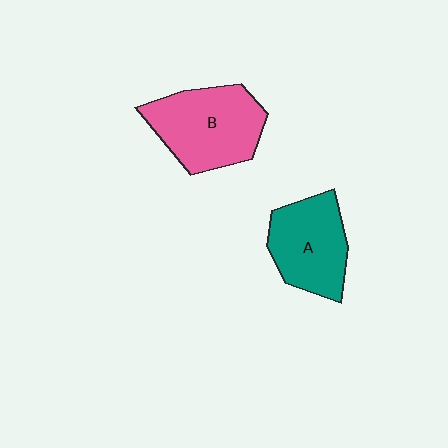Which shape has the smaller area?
Shape A (teal).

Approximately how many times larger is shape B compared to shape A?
Approximately 1.2 times.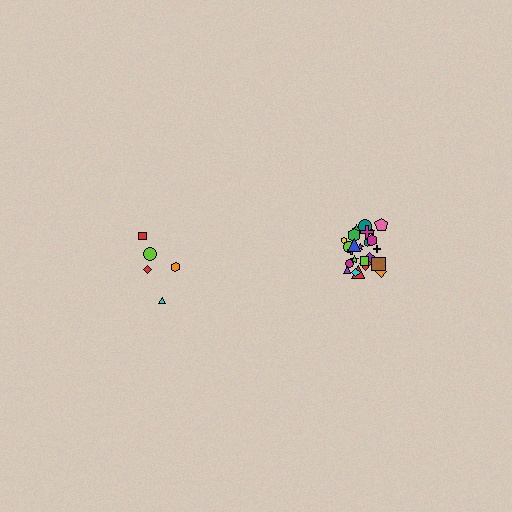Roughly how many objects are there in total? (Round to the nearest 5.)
Roughly 30 objects in total.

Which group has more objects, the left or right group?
The right group.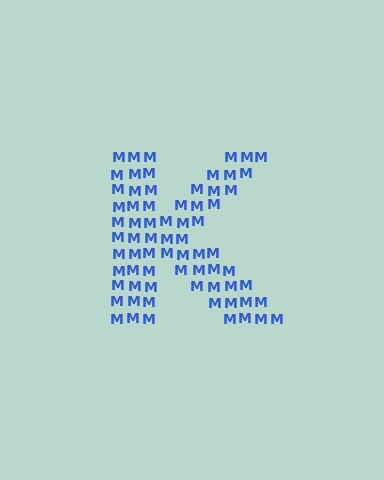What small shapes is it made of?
It is made of small letter M's.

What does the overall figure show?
The overall figure shows the letter K.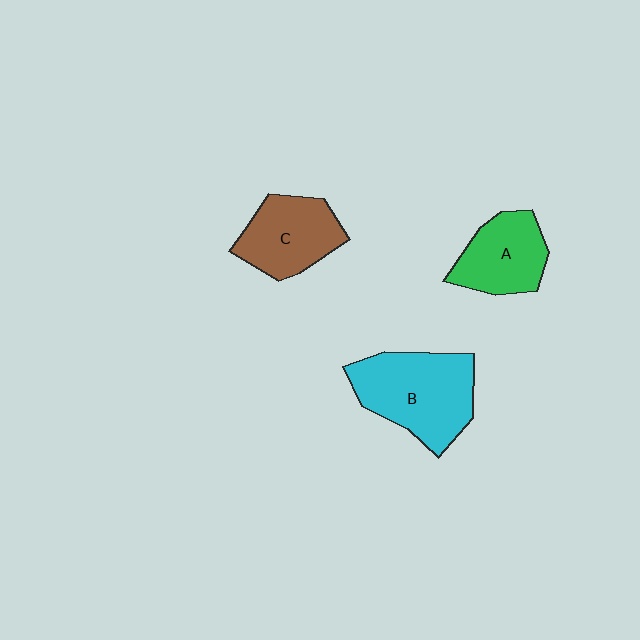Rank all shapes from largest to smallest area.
From largest to smallest: B (cyan), C (brown), A (green).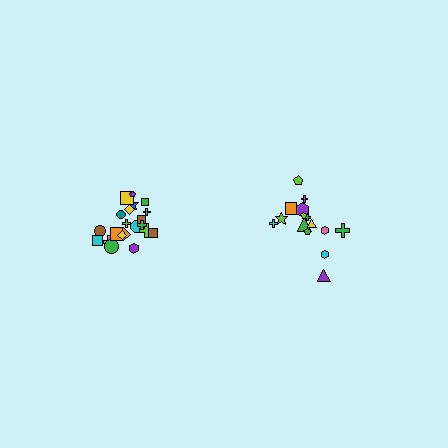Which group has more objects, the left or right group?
The left group.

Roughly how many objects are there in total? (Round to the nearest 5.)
Roughly 35 objects in total.